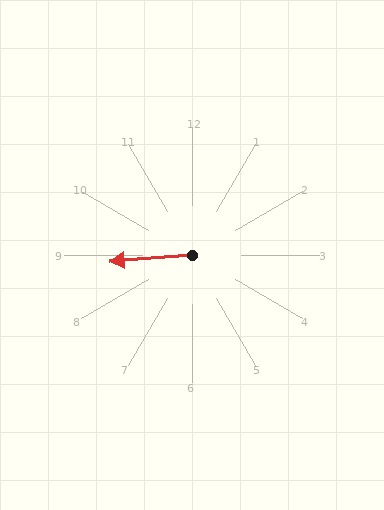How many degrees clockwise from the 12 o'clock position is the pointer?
Approximately 266 degrees.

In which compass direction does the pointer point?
West.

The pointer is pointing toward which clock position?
Roughly 9 o'clock.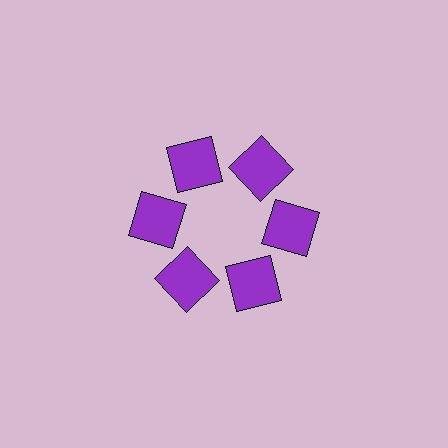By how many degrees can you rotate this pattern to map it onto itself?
The pattern maps onto itself every 60 degrees of rotation.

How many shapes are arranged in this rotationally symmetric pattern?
There are 6 shapes, arranged in 6 groups of 1.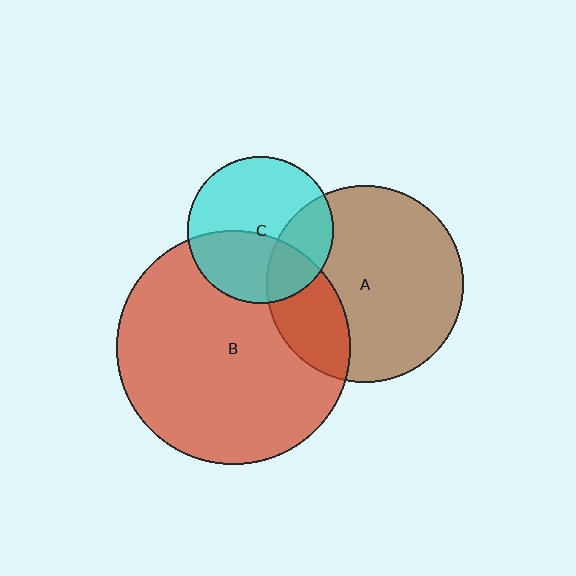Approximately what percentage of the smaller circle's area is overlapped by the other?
Approximately 25%.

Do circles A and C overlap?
Yes.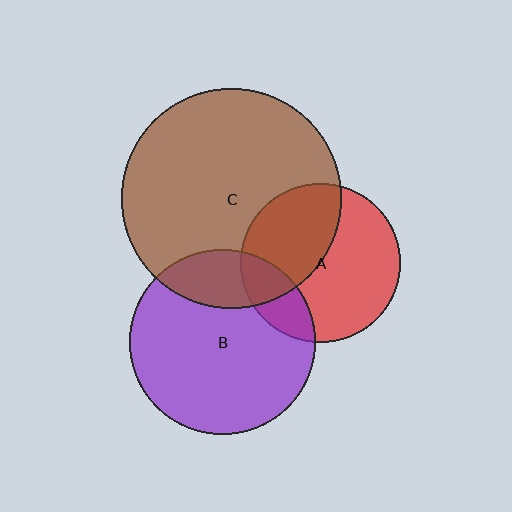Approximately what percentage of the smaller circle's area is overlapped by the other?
Approximately 45%.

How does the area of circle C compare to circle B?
Approximately 1.4 times.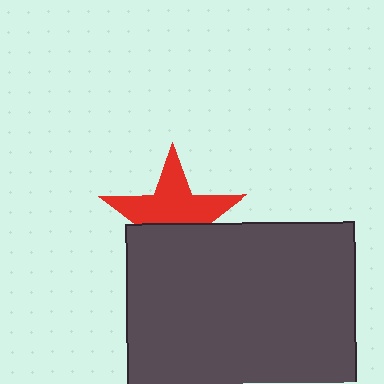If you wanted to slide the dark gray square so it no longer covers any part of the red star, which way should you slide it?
Slide it down — that is the most direct way to separate the two shapes.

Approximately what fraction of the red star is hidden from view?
Roughly 42% of the red star is hidden behind the dark gray square.